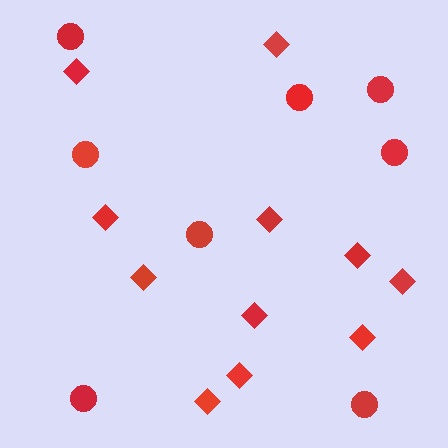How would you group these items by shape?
There are 2 groups: one group of diamonds (11) and one group of circles (8).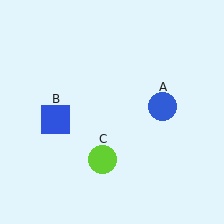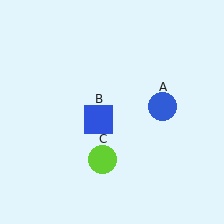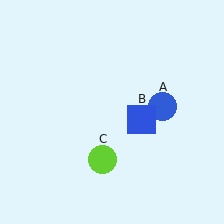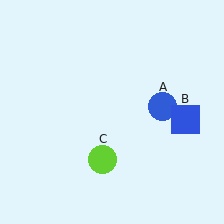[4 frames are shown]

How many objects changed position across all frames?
1 object changed position: blue square (object B).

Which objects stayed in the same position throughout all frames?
Blue circle (object A) and lime circle (object C) remained stationary.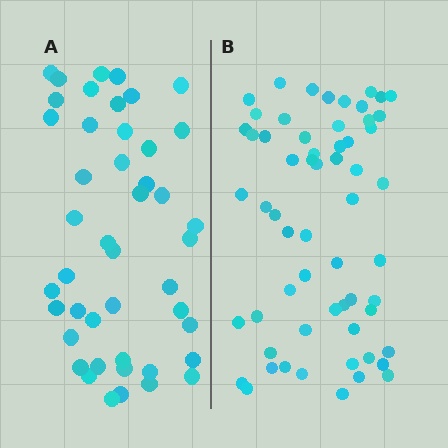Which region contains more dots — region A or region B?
Region B (the right region) has more dots.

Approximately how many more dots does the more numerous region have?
Region B has approximately 15 more dots than region A.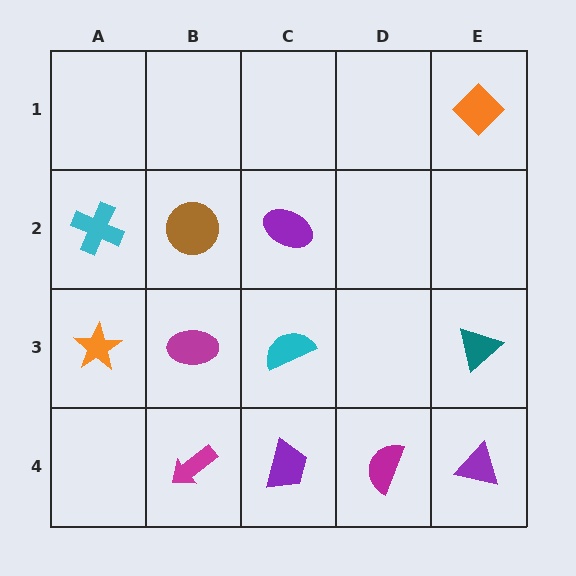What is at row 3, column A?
An orange star.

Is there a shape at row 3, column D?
No, that cell is empty.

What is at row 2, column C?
A purple ellipse.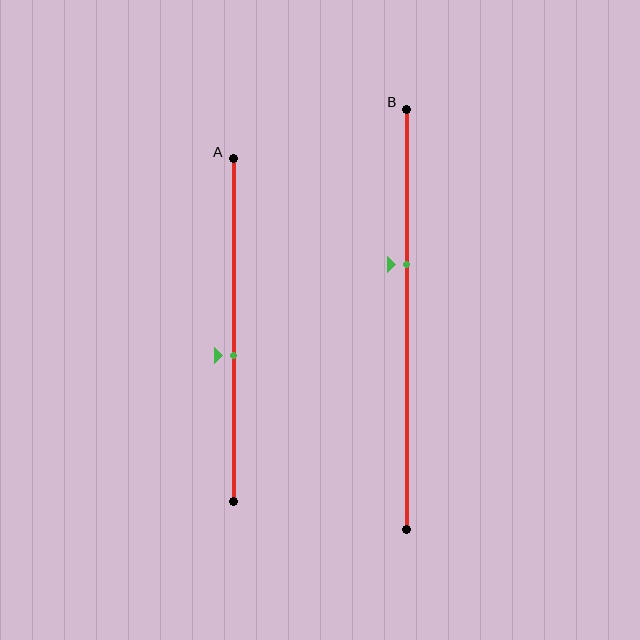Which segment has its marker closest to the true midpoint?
Segment A has its marker closest to the true midpoint.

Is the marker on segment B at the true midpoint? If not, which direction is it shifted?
No, the marker on segment B is shifted upward by about 13% of the segment length.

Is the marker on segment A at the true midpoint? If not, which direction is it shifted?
No, the marker on segment A is shifted downward by about 7% of the segment length.